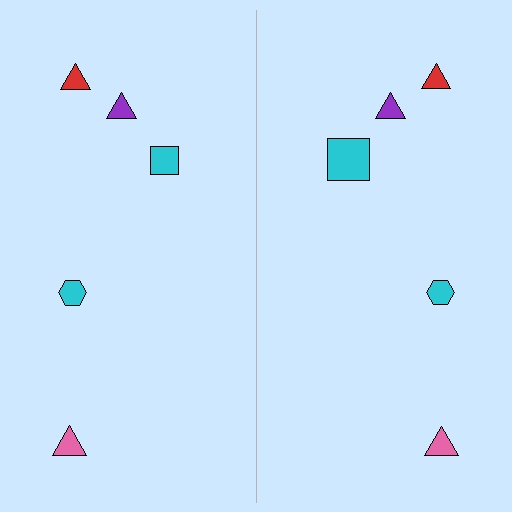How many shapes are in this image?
There are 10 shapes in this image.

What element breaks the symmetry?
The cyan square on the right side has a different size than its mirror counterpart.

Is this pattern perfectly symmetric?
No, the pattern is not perfectly symmetric. The cyan square on the right side has a different size than its mirror counterpart.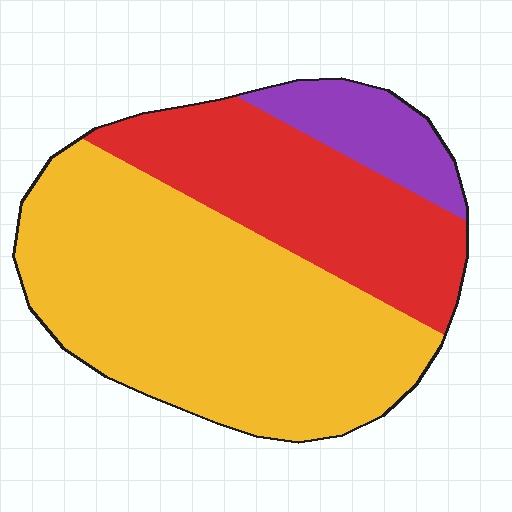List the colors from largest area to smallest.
From largest to smallest: yellow, red, purple.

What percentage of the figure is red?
Red takes up about one third (1/3) of the figure.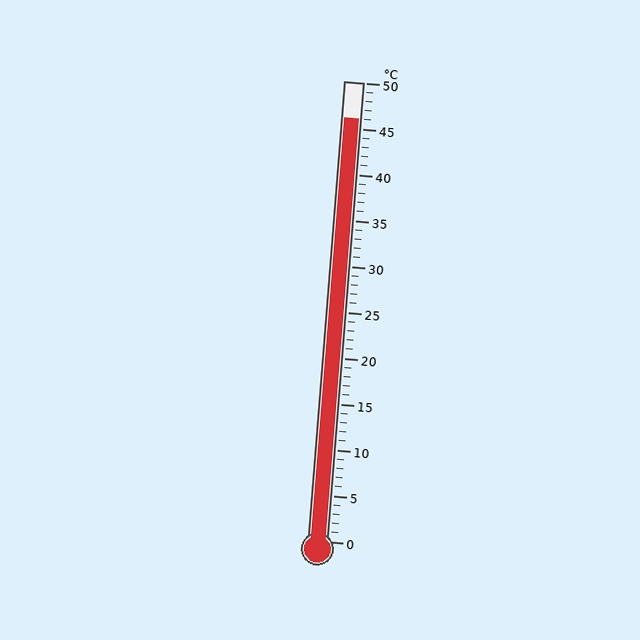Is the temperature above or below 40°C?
The temperature is above 40°C.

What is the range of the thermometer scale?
The thermometer scale ranges from 0°C to 50°C.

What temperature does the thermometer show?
The thermometer shows approximately 46°C.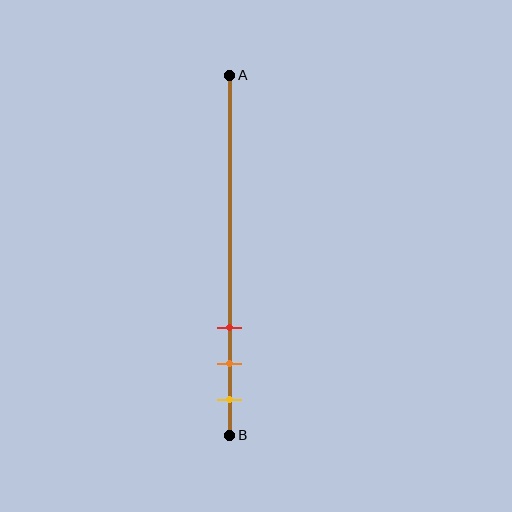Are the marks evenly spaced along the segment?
Yes, the marks are approximately evenly spaced.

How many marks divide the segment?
There are 3 marks dividing the segment.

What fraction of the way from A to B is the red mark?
The red mark is approximately 70% (0.7) of the way from A to B.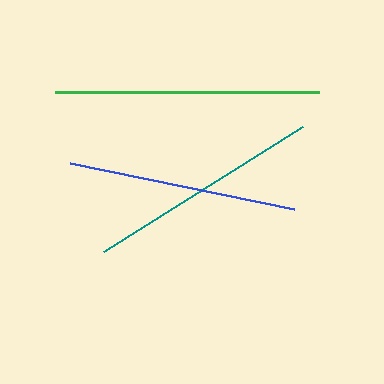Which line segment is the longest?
The green line is the longest at approximately 264 pixels.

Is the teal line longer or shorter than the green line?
The green line is longer than the teal line.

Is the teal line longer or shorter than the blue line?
The teal line is longer than the blue line.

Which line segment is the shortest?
The blue line is the shortest at approximately 229 pixels.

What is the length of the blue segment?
The blue segment is approximately 229 pixels long.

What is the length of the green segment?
The green segment is approximately 264 pixels long.